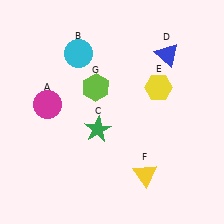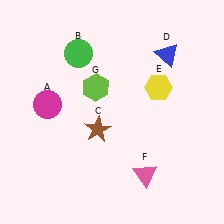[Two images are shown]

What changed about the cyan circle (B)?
In Image 1, B is cyan. In Image 2, it changed to green.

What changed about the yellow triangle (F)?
In Image 1, F is yellow. In Image 2, it changed to pink.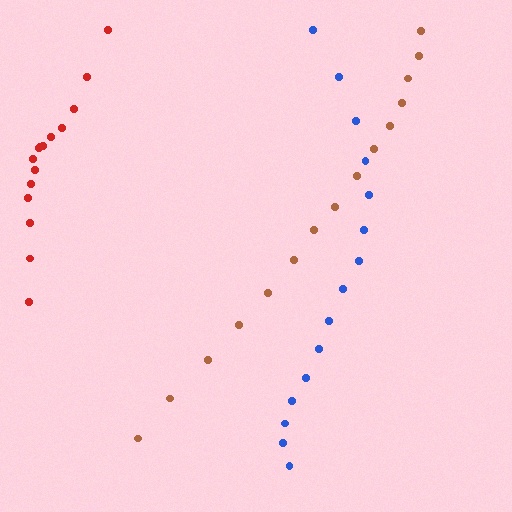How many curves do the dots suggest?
There are 3 distinct paths.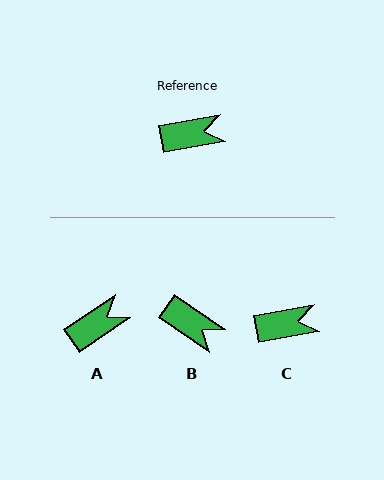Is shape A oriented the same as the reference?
No, it is off by about 24 degrees.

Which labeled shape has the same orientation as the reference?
C.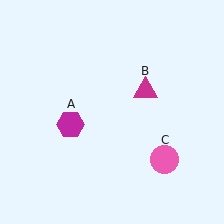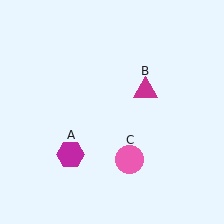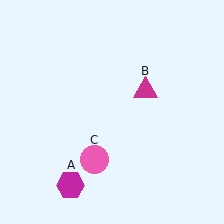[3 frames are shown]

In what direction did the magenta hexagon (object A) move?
The magenta hexagon (object A) moved down.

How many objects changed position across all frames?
2 objects changed position: magenta hexagon (object A), pink circle (object C).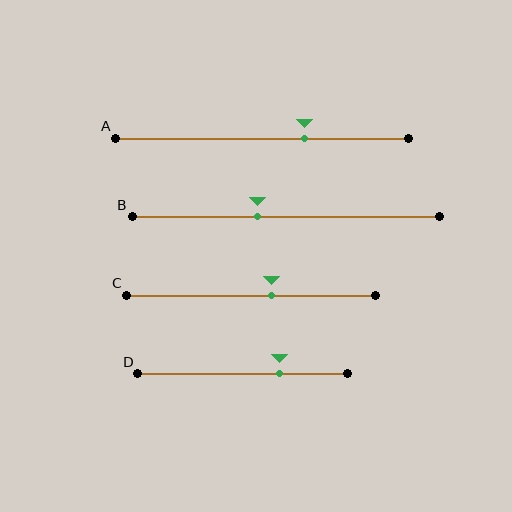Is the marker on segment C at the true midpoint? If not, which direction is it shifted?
No, the marker on segment C is shifted to the right by about 8% of the segment length.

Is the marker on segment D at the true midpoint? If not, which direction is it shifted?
No, the marker on segment D is shifted to the right by about 17% of the segment length.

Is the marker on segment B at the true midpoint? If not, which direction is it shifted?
No, the marker on segment B is shifted to the left by about 9% of the segment length.